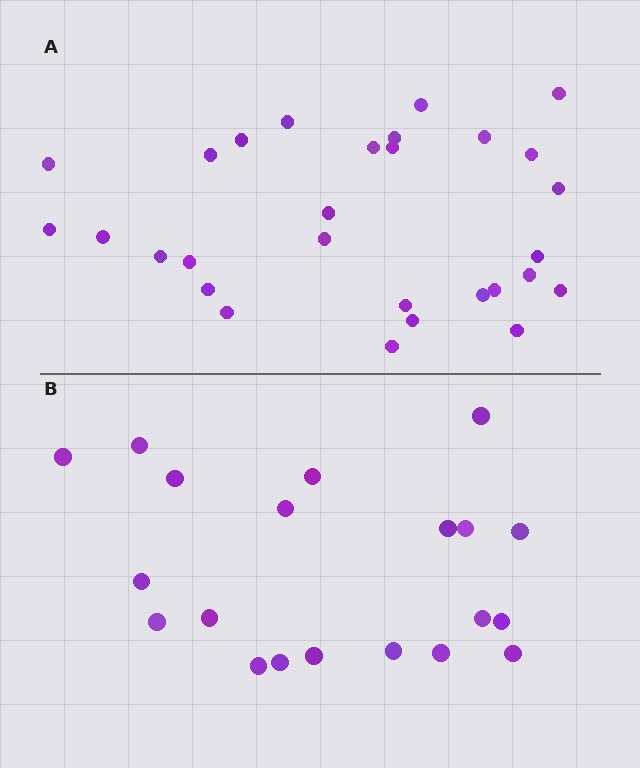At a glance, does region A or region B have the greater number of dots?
Region A (the top region) has more dots.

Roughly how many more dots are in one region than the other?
Region A has roughly 8 or so more dots than region B.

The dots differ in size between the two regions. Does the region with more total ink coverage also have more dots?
No. Region B has more total ink coverage because its dots are larger, but region A actually contains more individual dots. Total area can be misleading — the number of items is what matters here.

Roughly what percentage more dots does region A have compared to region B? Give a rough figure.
About 45% more.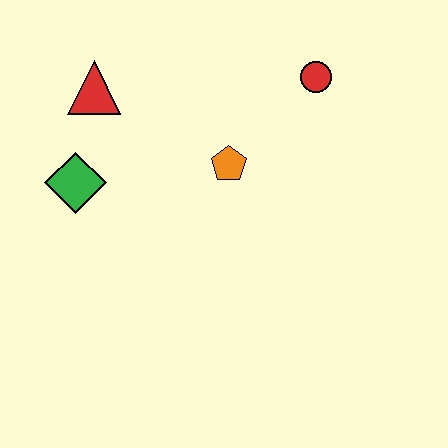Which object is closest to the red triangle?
The green diamond is closest to the red triangle.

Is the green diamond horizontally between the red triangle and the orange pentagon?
No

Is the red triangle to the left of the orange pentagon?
Yes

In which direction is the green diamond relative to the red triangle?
The green diamond is below the red triangle.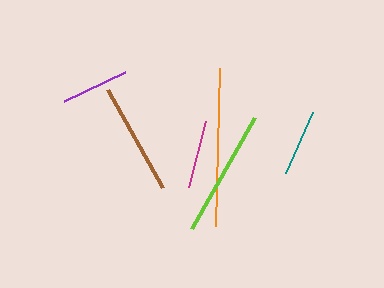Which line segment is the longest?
The orange line is the longest at approximately 158 pixels.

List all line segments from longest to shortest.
From longest to shortest: orange, lime, brown, magenta, purple, teal.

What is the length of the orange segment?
The orange segment is approximately 158 pixels long.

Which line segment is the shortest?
The teal line is the shortest at approximately 66 pixels.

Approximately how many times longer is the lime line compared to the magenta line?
The lime line is approximately 1.9 times the length of the magenta line.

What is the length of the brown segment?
The brown segment is approximately 112 pixels long.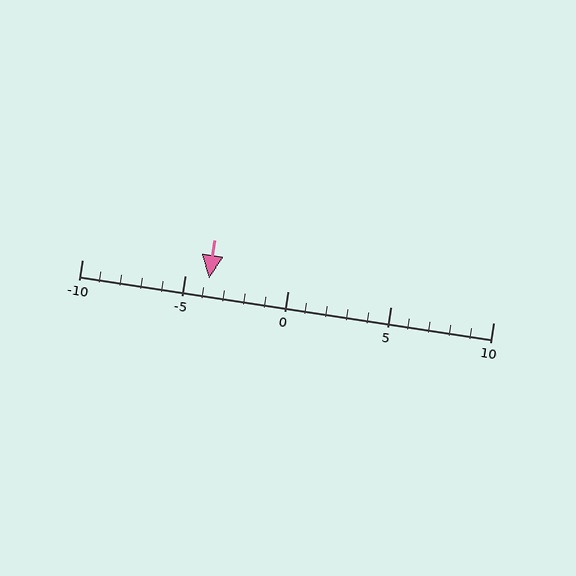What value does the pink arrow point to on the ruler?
The pink arrow points to approximately -4.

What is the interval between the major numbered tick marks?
The major tick marks are spaced 5 units apart.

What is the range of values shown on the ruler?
The ruler shows values from -10 to 10.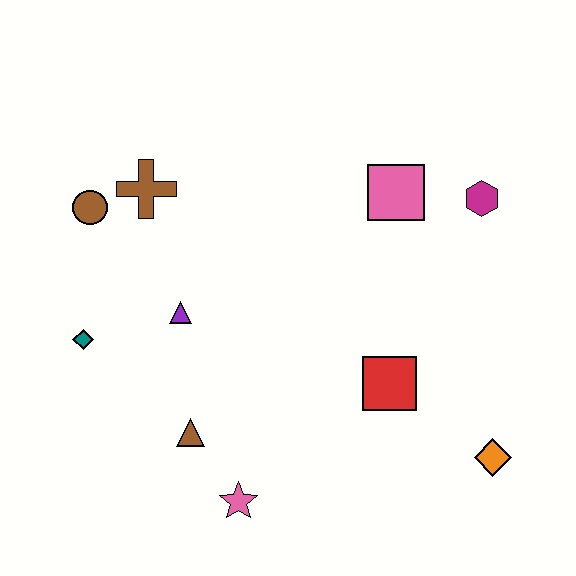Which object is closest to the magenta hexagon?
The pink square is closest to the magenta hexagon.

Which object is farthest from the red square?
The brown circle is farthest from the red square.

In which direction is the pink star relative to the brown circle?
The pink star is below the brown circle.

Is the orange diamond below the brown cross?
Yes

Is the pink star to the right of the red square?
No